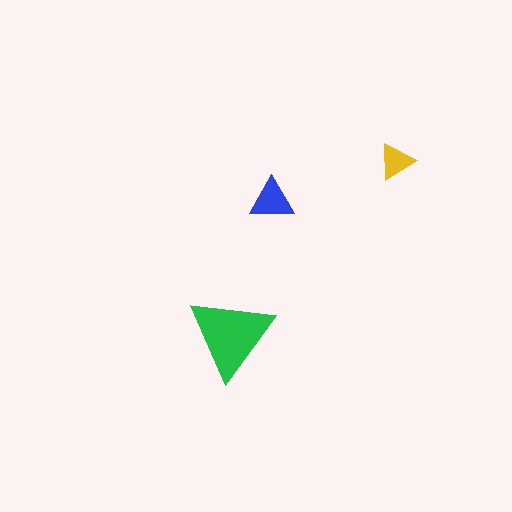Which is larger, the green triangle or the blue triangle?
The green one.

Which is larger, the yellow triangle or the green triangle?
The green one.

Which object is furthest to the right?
The yellow triangle is rightmost.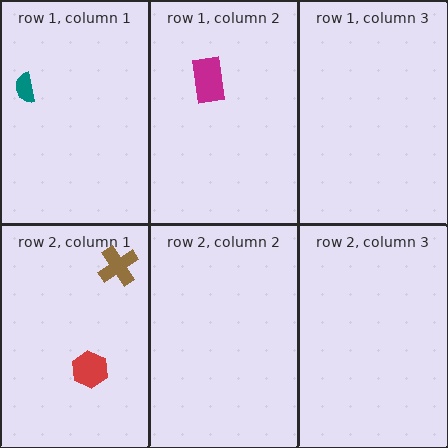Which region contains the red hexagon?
The row 2, column 1 region.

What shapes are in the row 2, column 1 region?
The brown cross, the red hexagon.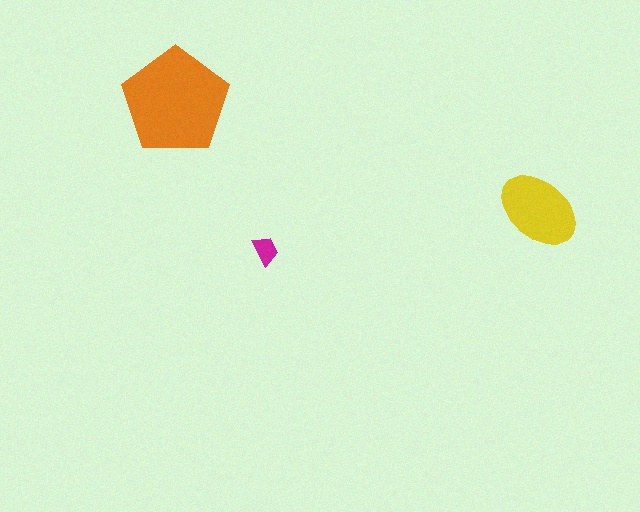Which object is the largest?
The orange pentagon.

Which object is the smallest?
The magenta trapezoid.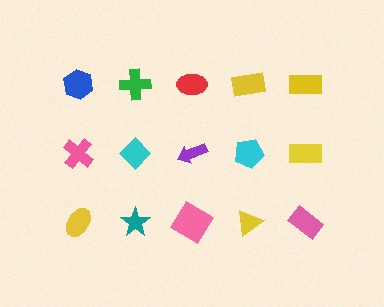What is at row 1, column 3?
A red ellipse.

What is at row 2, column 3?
A purple arrow.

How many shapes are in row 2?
5 shapes.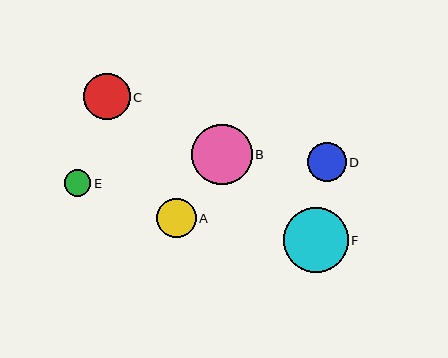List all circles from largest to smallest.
From largest to smallest: F, B, C, A, D, E.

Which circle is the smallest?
Circle E is the smallest with a size of approximately 27 pixels.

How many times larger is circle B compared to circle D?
Circle B is approximately 1.6 times the size of circle D.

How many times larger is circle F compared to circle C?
Circle F is approximately 1.4 times the size of circle C.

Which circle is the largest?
Circle F is the largest with a size of approximately 65 pixels.